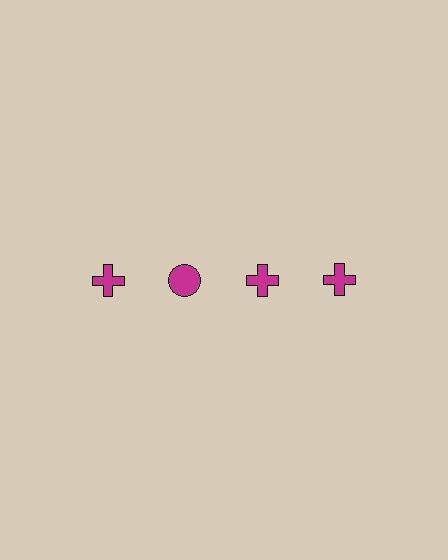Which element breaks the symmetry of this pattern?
The magenta circle in the top row, second from left column breaks the symmetry. All other shapes are magenta crosses.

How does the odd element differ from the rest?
It has a different shape: circle instead of cross.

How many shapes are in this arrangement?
There are 4 shapes arranged in a grid pattern.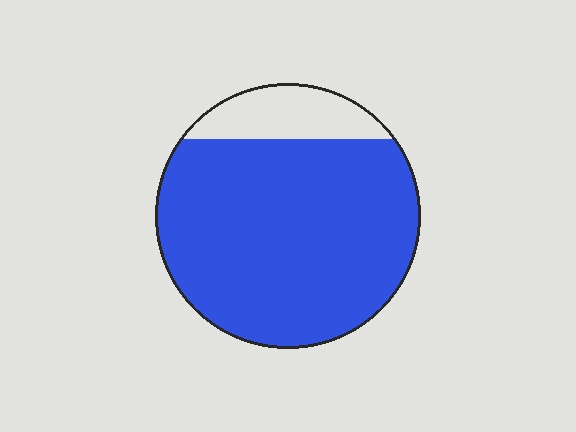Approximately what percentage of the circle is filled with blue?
Approximately 85%.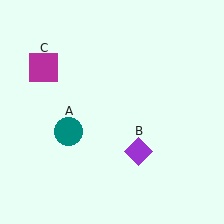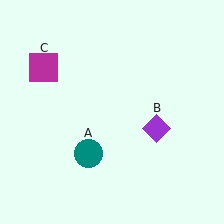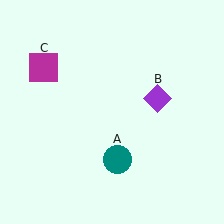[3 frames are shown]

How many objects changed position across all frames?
2 objects changed position: teal circle (object A), purple diamond (object B).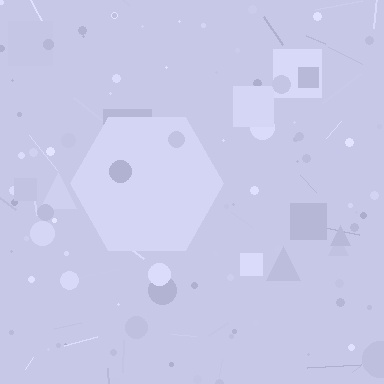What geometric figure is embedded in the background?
A hexagon is embedded in the background.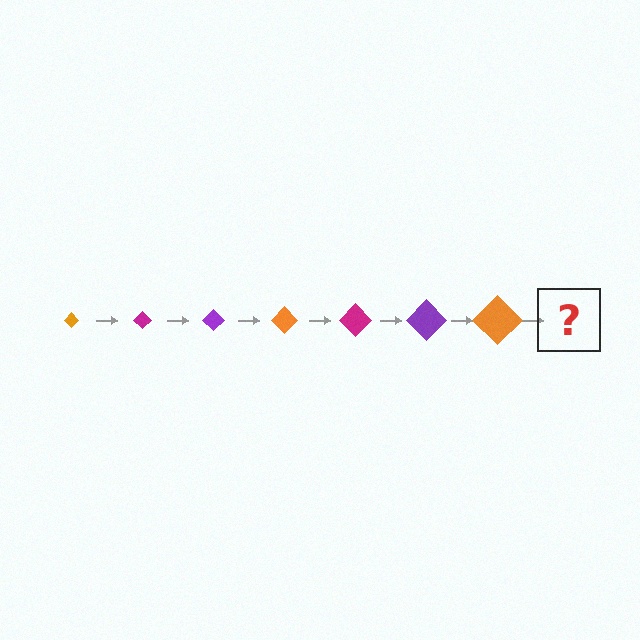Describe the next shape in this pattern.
It should be a magenta diamond, larger than the previous one.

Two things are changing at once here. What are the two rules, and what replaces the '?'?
The two rules are that the diamond grows larger each step and the color cycles through orange, magenta, and purple. The '?' should be a magenta diamond, larger than the previous one.